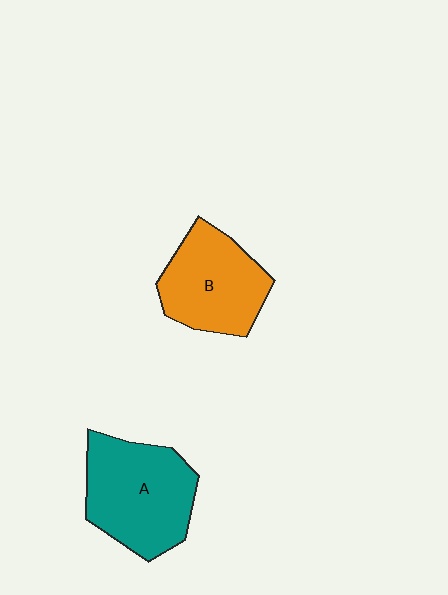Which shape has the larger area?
Shape A (teal).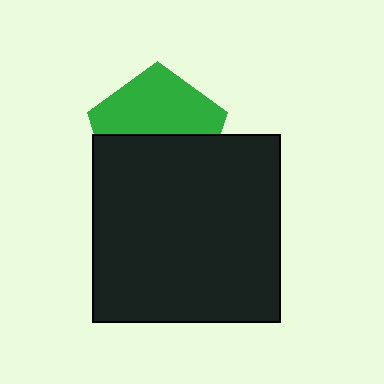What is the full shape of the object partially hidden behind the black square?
The partially hidden object is a green pentagon.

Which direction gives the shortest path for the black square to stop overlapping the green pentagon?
Moving down gives the shortest separation.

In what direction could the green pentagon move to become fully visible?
The green pentagon could move up. That would shift it out from behind the black square entirely.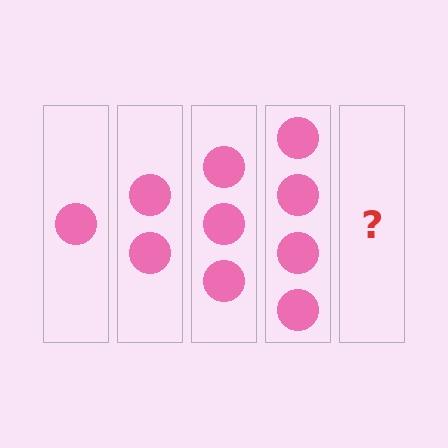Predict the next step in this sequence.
The next step is 5 circles.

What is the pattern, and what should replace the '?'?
The pattern is that each step adds one more circle. The '?' should be 5 circles.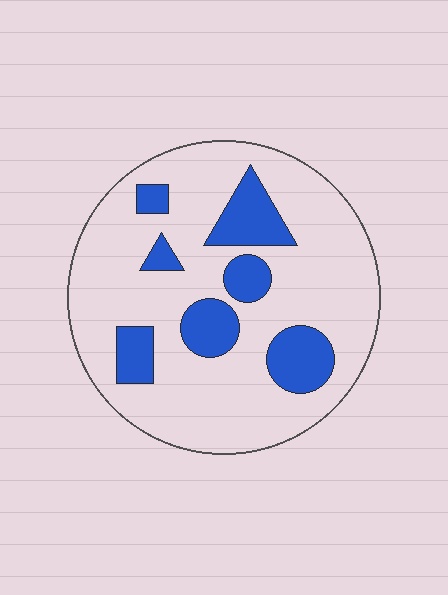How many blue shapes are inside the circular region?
7.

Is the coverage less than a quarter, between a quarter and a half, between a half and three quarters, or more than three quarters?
Less than a quarter.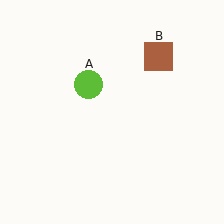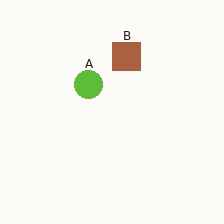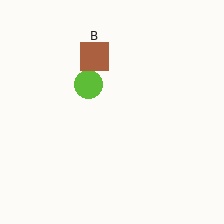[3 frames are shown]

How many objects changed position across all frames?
1 object changed position: brown square (object B).